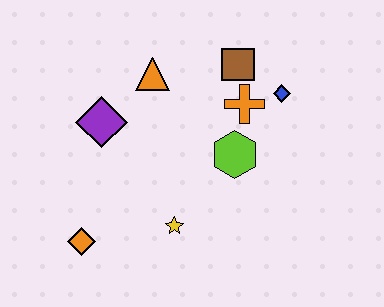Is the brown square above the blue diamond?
Yes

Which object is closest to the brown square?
The orange cross is closest to the brown square.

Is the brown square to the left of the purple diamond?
No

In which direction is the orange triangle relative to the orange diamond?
The orange triangle is above the orange diamond.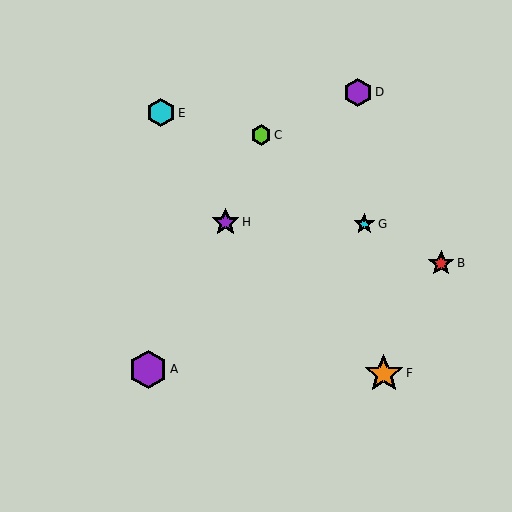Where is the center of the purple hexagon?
The center of the purple hexagon is at (358, 92).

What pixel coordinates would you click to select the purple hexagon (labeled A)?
Click at (148, 370) to select the purple hexagon A.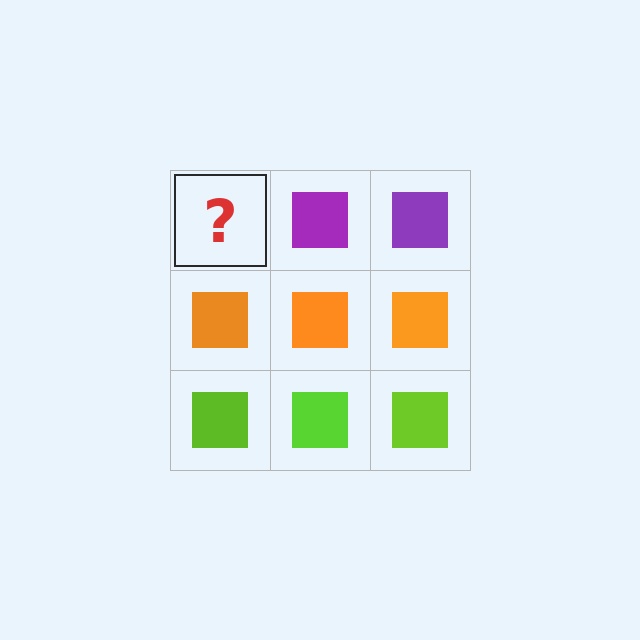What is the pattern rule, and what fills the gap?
The rule is that each row has a consistent color. The gap should be filled with a purple square.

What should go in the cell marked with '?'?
The missing cell should contain a purple square.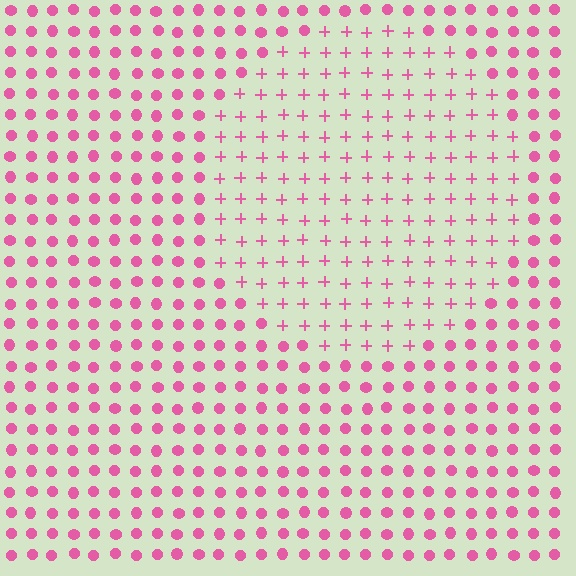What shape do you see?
I see a circle.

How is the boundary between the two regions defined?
The boundary is defined by a change in element shape: plus signs inside vs. circles outside. All elements share the same color and spacing.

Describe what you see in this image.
The image is filled with small pink elements arranged in a uniform grid. A circle-shaped region contains plus signs, while the surrounding area contains circles. The boundary is defined purely by the change in element shape.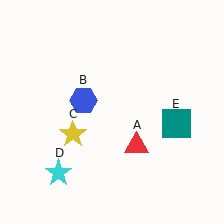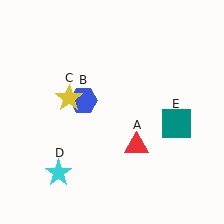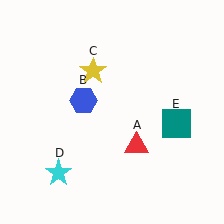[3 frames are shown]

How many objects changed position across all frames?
1 object changed position: yellow star (object C).